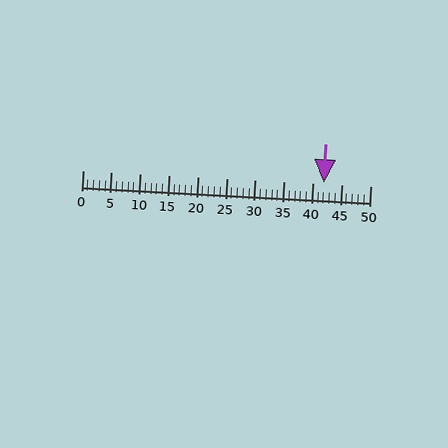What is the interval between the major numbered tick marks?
The major tick marks are spaced 5 units apart.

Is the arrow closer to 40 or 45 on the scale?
The arrow is closer to 40.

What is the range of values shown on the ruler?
The ruler shows values from 0 to 50.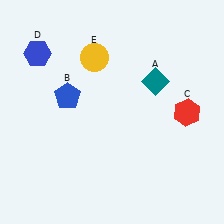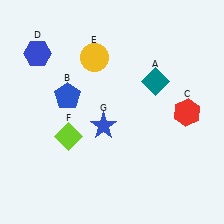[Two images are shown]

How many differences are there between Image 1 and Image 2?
There are 2 differences between the two images.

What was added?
A lime diamond (F), a blue star (G) were added in Image 2.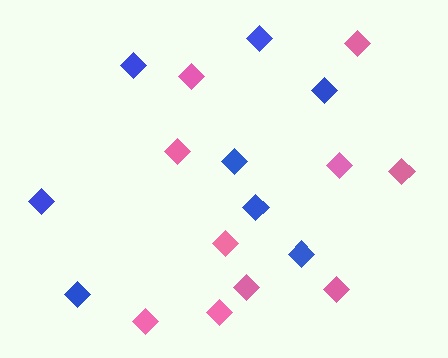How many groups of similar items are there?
There are 2 groups: one group of pink diamonds (10) and one group of blue diamonds (8).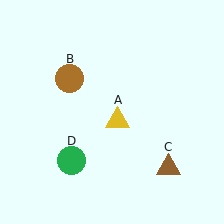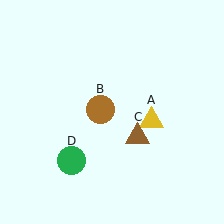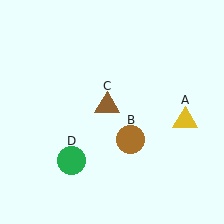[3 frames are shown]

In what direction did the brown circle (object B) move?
The brown circle (object B) moved down and to the right.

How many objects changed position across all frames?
3 objects changed position: yellow triangle (object A), brown circle (object B), brown triangle (object C).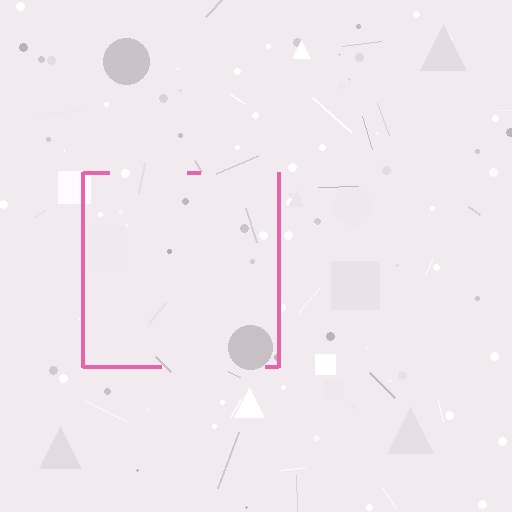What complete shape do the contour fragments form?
The contour fragments form a square.